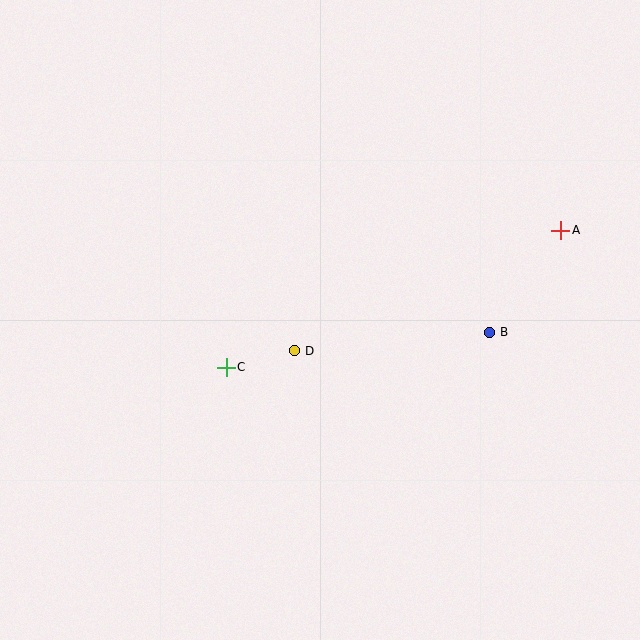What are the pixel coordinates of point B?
Point B is at (489, 332).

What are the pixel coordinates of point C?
Point C is at (226, 368).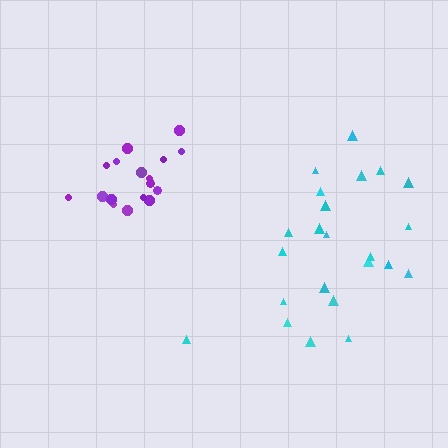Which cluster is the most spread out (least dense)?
Cyan.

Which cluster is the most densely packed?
Purple.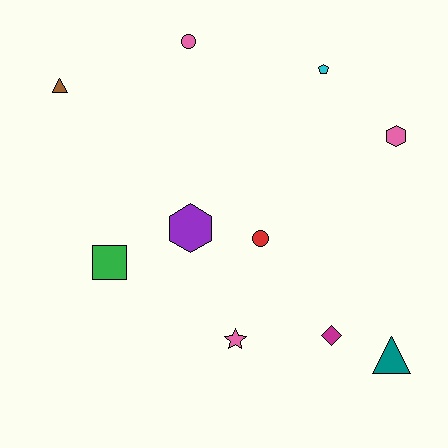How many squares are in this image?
There is 1 square.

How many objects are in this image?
There are 10 objects.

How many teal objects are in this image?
There is 1 teal object.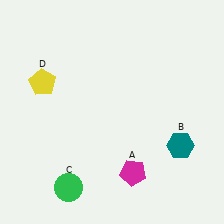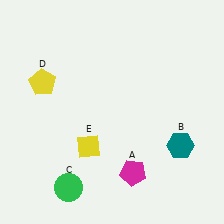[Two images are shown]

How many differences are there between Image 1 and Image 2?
There is 1 difference between the two images.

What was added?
A yellow diamond (E) was added in Image 2.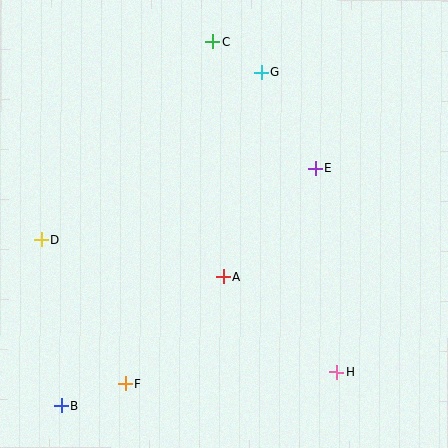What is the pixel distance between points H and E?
The distance between H and E is 204 pixels.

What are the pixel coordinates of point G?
Point G is at (261, 72).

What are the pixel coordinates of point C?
Point C is at (212, 42).